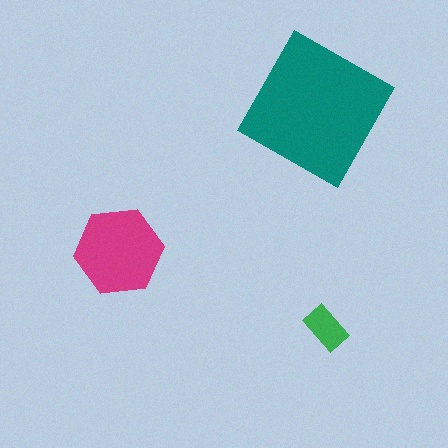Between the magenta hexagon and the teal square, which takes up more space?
The teal square.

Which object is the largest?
The teal square.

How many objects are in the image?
There are 3 objects in the image.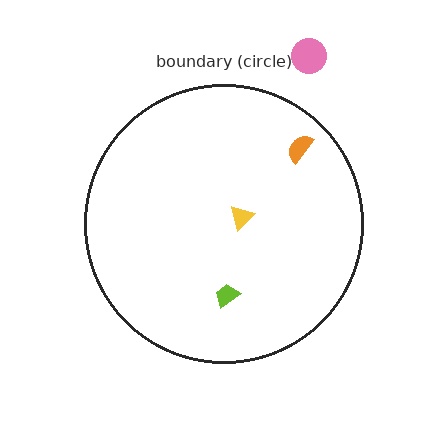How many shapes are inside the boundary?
3 inside, 1 outside.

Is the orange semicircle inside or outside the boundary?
Inside.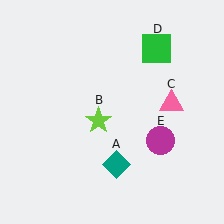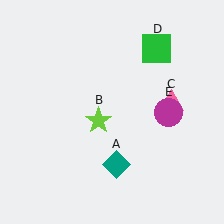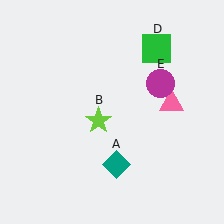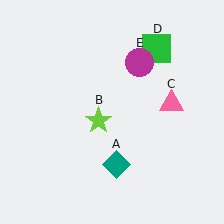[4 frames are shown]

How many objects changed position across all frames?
1 object changed position: magenta circle (object E).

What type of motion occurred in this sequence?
The magenta circle (object E) rotated counterclockwise around the center of the scene.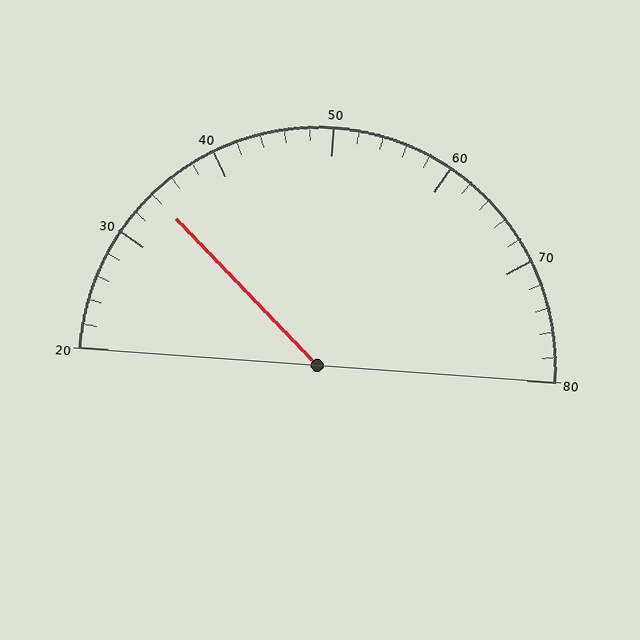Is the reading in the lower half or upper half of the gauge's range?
The reading is in the lower half of the range (20 to 80).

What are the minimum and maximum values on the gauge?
The gauge ranges from 20 to 80.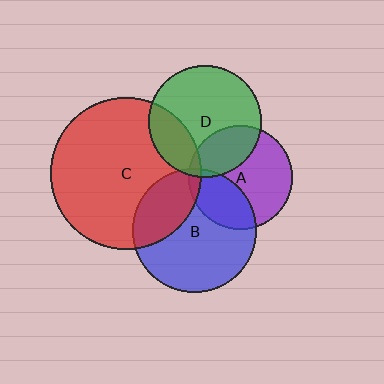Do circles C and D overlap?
Yes.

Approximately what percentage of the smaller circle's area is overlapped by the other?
Approximately 25%.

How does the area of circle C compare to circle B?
Approximately 1.5 times.